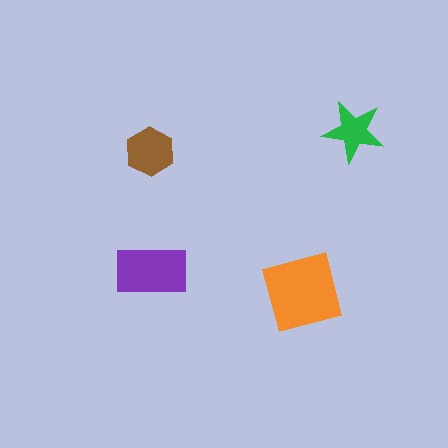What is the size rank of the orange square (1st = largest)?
1st.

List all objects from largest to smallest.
The orange square, the purple rectangle, the brown hexagon, the green star.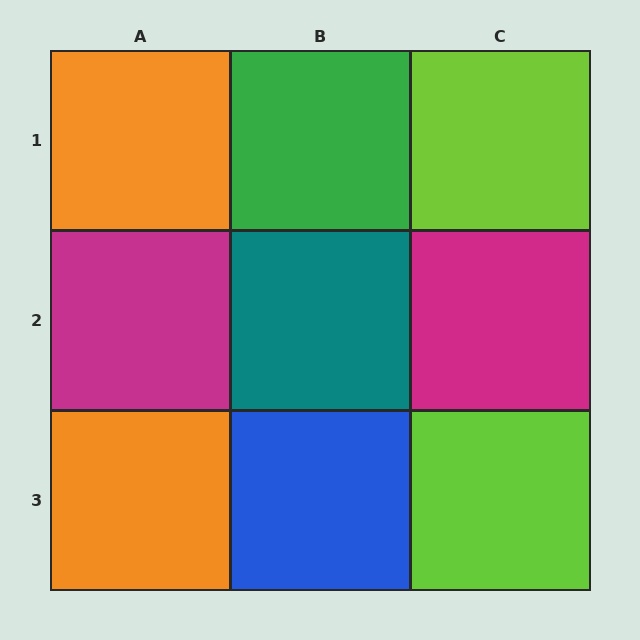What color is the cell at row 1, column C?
Lime.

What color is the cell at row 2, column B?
Teal.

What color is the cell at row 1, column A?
Orange.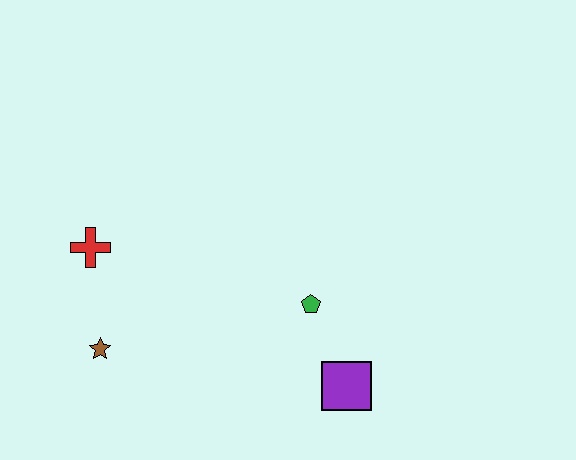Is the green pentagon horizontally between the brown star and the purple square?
Yes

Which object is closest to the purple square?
The green pentagon is closest to the purple square.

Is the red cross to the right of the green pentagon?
No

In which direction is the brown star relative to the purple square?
The brown star is to the left of the purple square.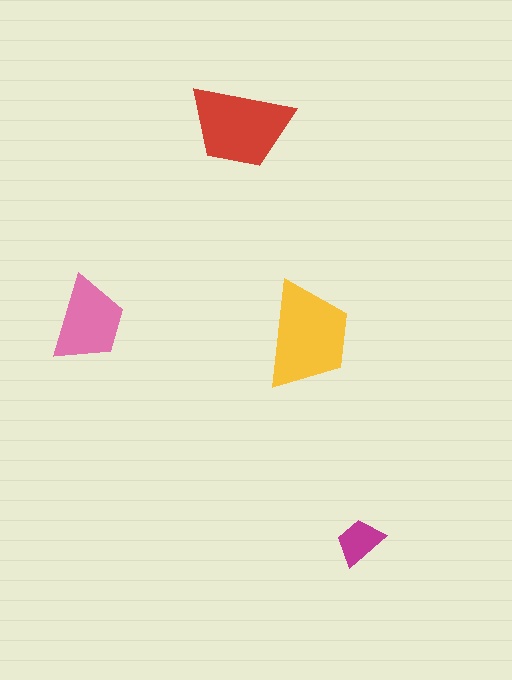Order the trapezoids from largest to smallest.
the yellow one, the red one, the pink one, the magenta one.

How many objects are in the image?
There are 4 objects in the image.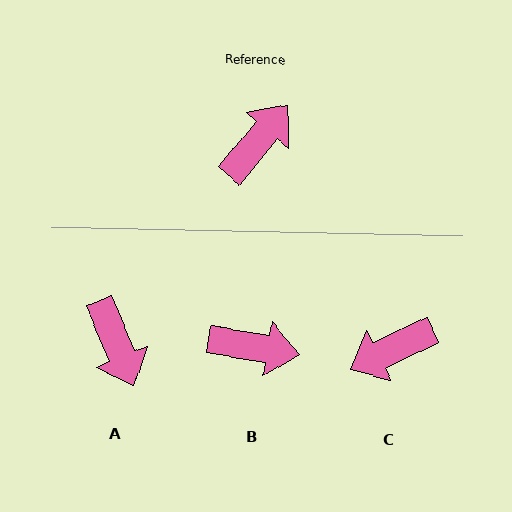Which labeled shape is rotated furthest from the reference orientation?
C, about 156 degrees away.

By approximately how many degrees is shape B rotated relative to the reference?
Approximately 59 degrees clockwise.